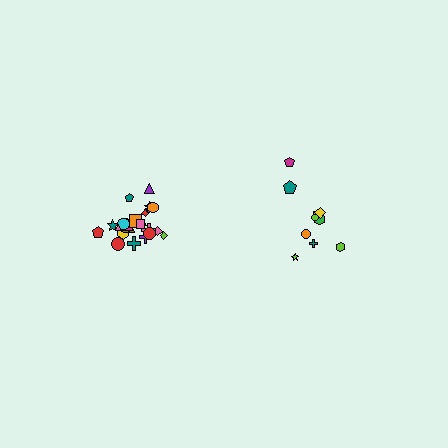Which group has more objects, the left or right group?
The left group.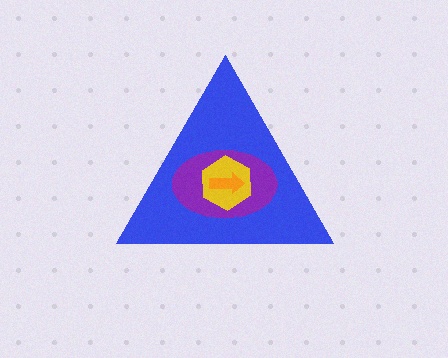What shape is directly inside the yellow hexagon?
The orange arrow.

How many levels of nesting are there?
4.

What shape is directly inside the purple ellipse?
The yellow hexagon.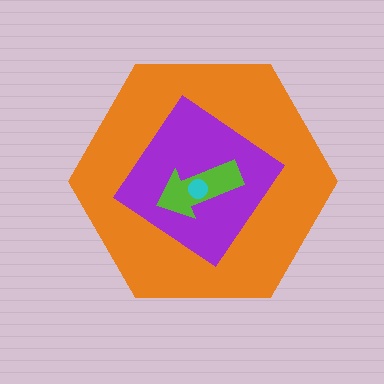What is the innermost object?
The cyan circle.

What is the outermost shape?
The orange hexagon.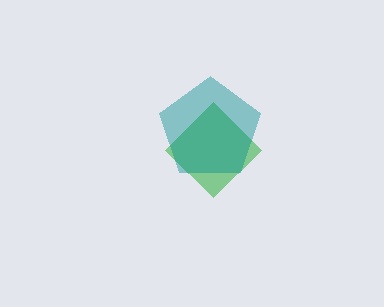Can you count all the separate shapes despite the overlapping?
Yes, there are 2 separate shapes.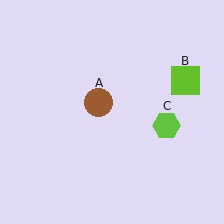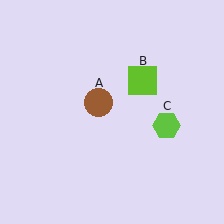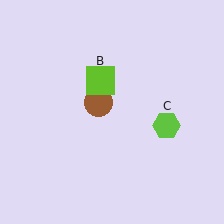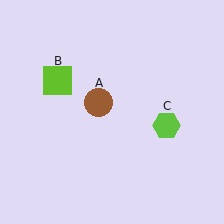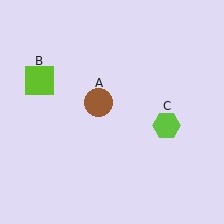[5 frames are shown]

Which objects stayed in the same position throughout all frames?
Brown circle (object A) and lime hexagon (object C) remained stationary.